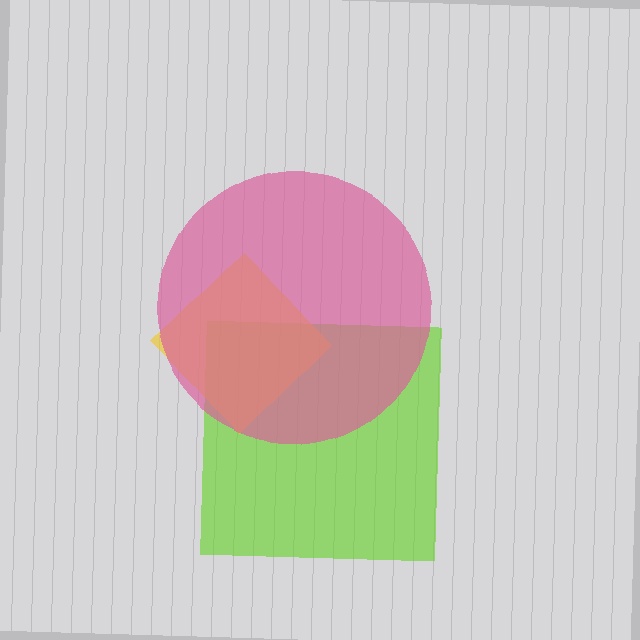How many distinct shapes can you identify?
There are 3 distinct shapes: a lime square, a yellow diamond, a pink circle.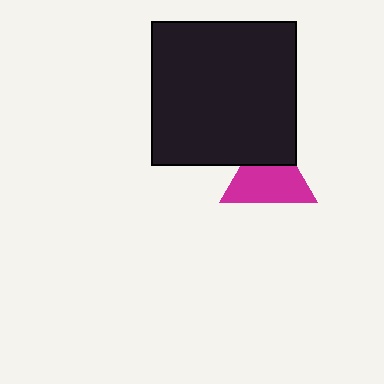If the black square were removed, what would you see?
You would see the complete magenta triangle.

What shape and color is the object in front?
The object in front is a black square.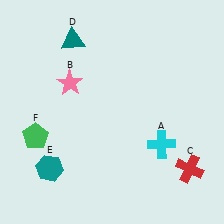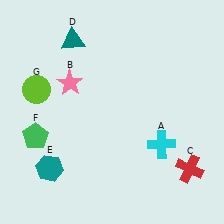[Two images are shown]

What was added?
A lime circle (G) was added in Image 2.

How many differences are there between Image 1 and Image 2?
There is 1 difference between the two images.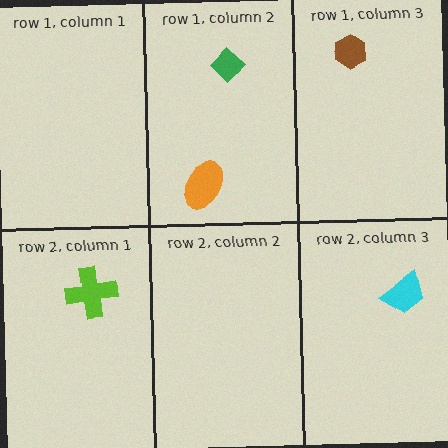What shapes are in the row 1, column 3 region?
The brown hexagon.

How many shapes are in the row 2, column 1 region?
1.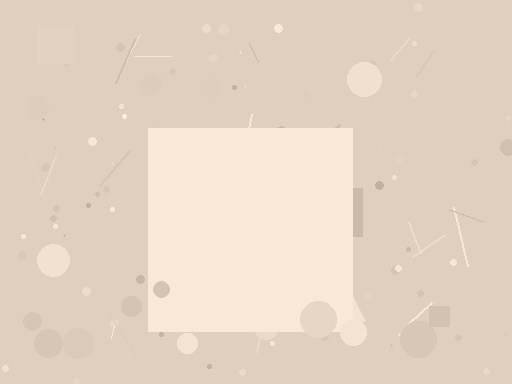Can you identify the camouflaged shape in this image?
The camouflaged shape is a square.